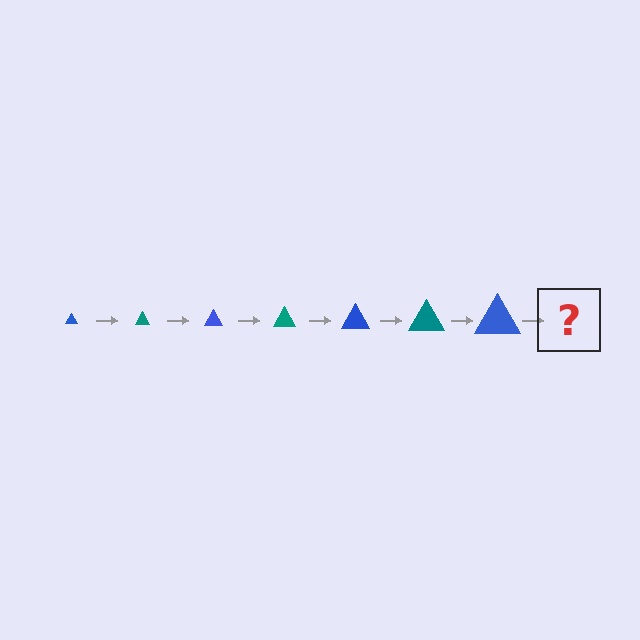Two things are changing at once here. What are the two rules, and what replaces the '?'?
The two rules are that the triangle grows larger each step and the color cycles through blue and teal. The '?' should be a teal triangle, larger than the previous one.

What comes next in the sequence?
The next element should be a teal triangle, larger than the previous one.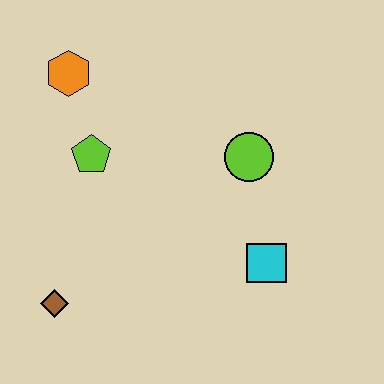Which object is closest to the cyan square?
The lime circle is closest to the cyan square.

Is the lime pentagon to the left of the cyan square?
Yes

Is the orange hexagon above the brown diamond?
Yes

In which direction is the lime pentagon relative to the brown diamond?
The lime pentagon is above the brown diamond.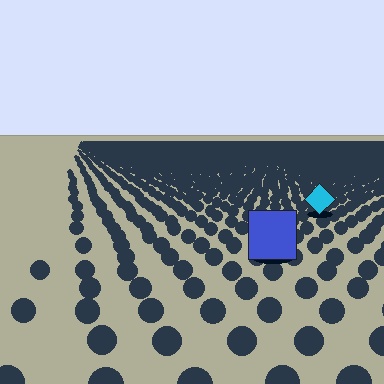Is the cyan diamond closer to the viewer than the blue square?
No. The blue square is closer — you can tell from the texture gradient: the ground texture is coarser near it.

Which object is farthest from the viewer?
The cyan diamond is farthest from the viewer. It appears smaller and the ground texture around it is denser.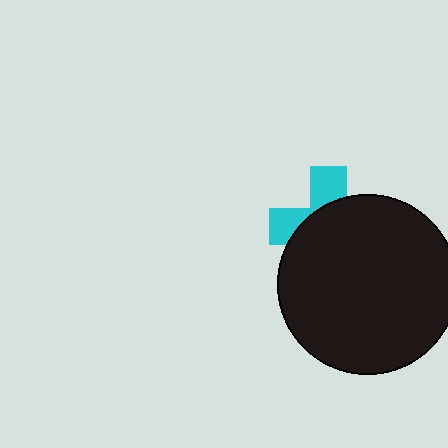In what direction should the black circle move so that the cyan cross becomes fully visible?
The black circle should move down. That is the shortest direction to clear the overlap and leave the cyan cross fully visible.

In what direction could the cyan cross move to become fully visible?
The cyan cross could move up. That would shift it out from behind the black circle entirely.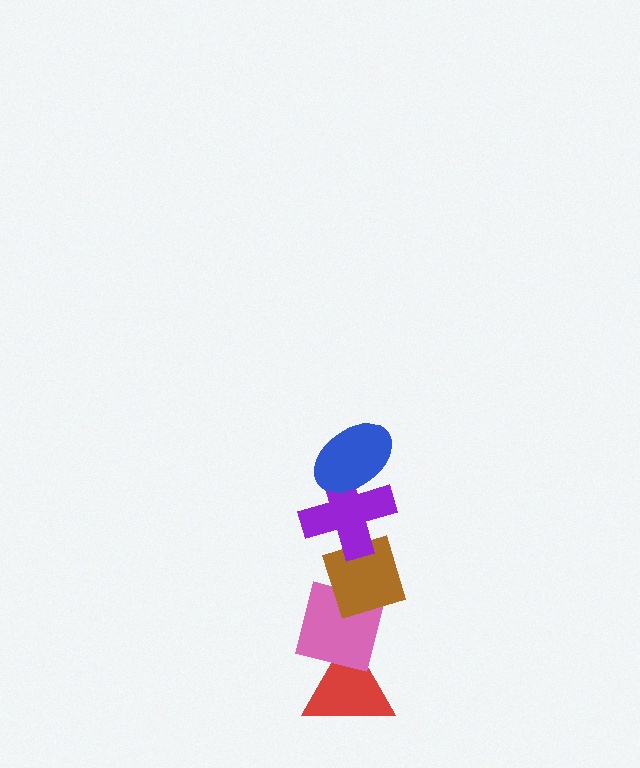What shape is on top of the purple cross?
The blue ellipse is on top of the purple cross.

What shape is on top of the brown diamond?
The purple cross is on top of the brown diamond.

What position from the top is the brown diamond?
The brown diamond is 3rd from the top.